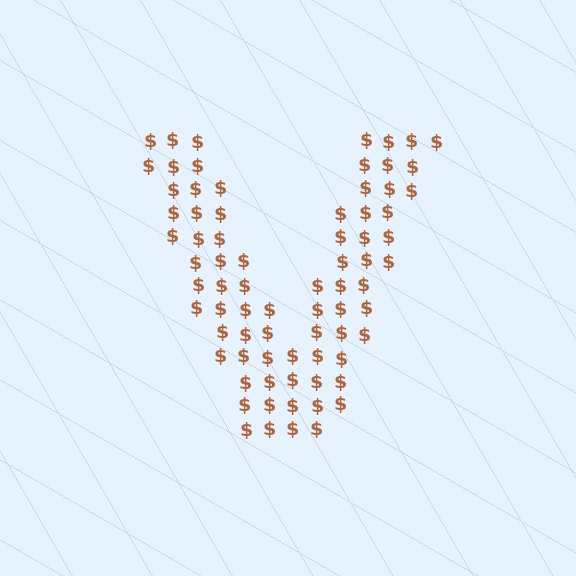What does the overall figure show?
The overall figure shows the letter V.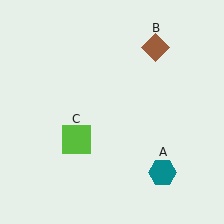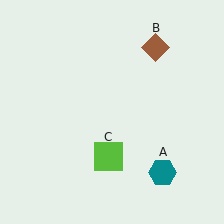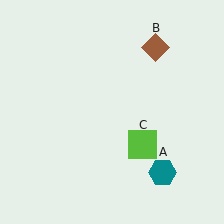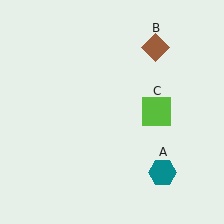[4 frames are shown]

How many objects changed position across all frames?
1 object changed position: lime square (object C).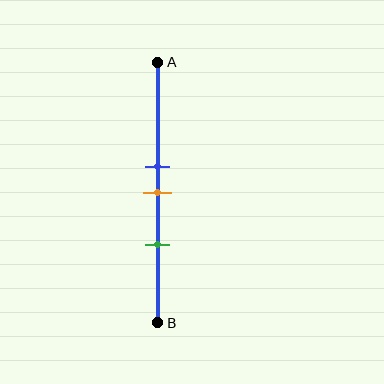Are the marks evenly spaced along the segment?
Yes, the marks are approximately evenly spaced.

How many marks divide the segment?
There are 3 marks dividing the segment.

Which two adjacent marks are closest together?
The blue and orange marks are the closest adjacent pair.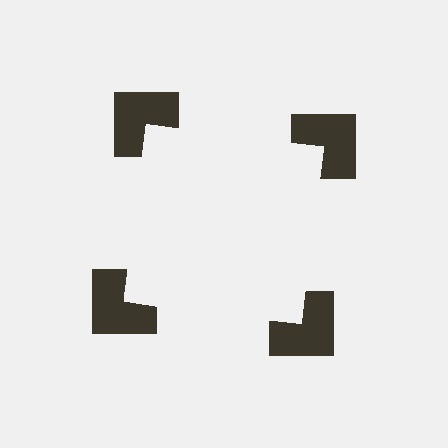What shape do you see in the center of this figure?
An illusory square — its edges are inferred from the aligned wedge cuts in the notched squares, not physically drawn.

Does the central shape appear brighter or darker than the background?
It typically appears slightly brighter than the background, even though no actual brightness change is drawn.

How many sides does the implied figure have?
4 sides.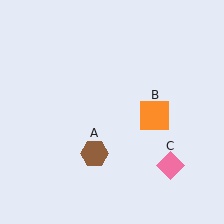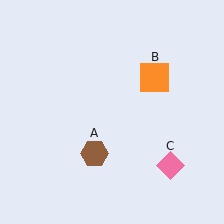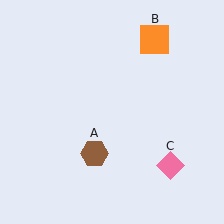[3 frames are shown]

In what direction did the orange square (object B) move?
The orange square (object B) moved up.